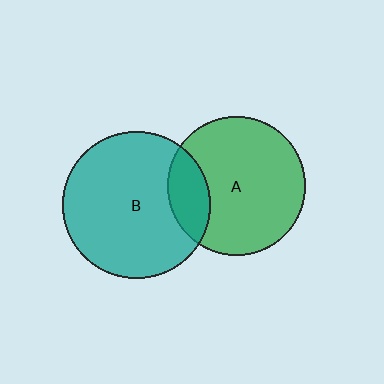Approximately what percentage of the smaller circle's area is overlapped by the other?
Approximately 20%.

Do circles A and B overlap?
Yes.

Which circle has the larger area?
Circle B (teal).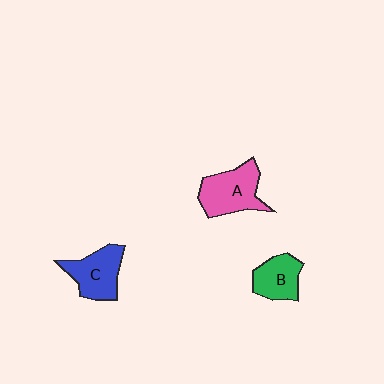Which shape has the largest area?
Shape A (pink).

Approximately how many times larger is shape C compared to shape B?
Approximately 1.3 times.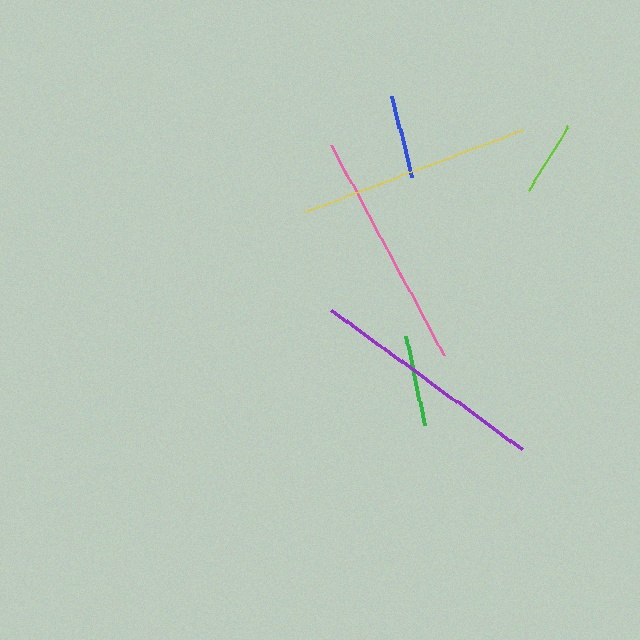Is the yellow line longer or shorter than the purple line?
The purple line is longer than the yellow line.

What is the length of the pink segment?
The pink segment is approximately 238 pixels long.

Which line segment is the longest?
The pink line is the longest at approximately 238 pixels.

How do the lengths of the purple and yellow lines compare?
The purple and yellow lines are approximately the same length.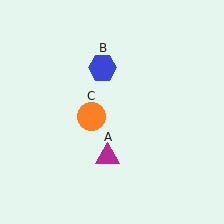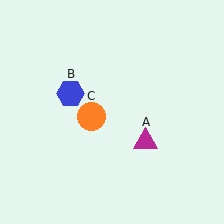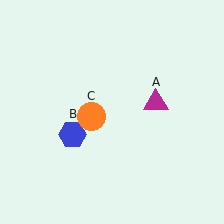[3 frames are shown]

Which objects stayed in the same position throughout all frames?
Orange circle (object C) remained stationary.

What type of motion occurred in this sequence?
The magenta triangle (object A), blue hexagon (object B) rotated counterclockwise around the center of the scene.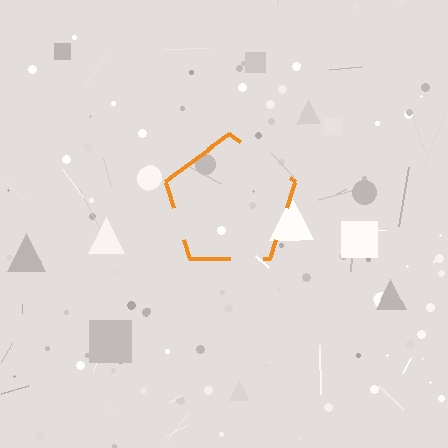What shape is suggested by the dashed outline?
The dashed outline suggests a pentagon.